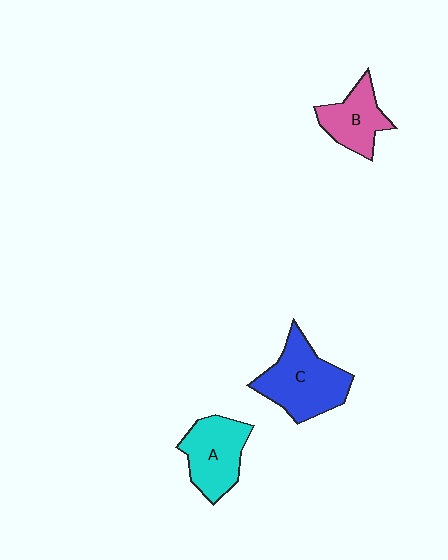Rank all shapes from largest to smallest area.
From largest to smallest: C (blue), A (cyan), B (pink).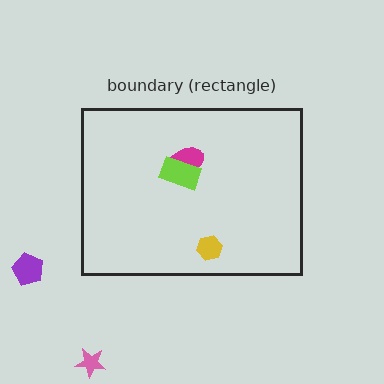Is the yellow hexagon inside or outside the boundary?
Inside.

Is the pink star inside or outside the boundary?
Outside.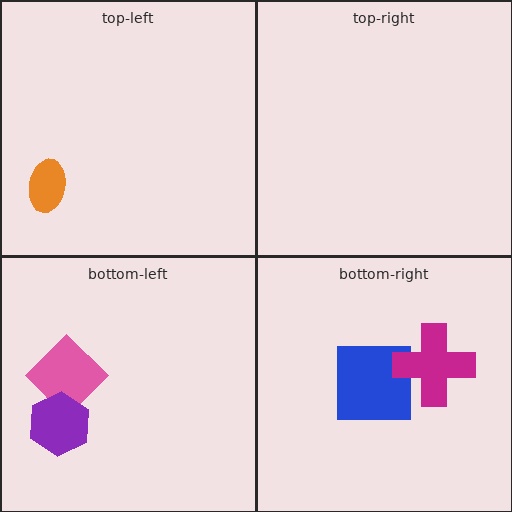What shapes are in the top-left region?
The orange ellipse.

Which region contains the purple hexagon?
The bottom-left region.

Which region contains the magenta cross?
The bottom-right region.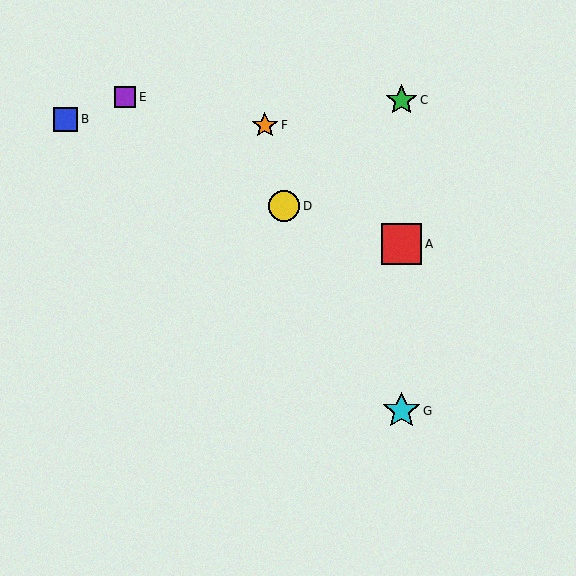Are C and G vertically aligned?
Yes, both are at x≈401.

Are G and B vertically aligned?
No, G is at x≈401 and B is at x≈66.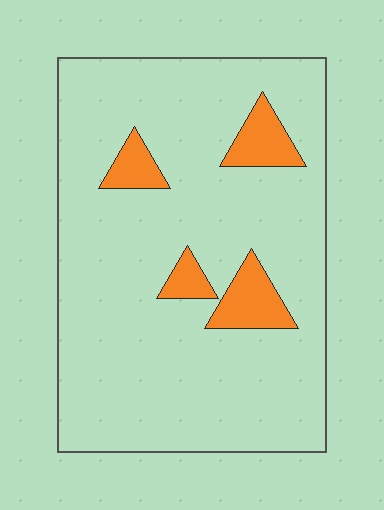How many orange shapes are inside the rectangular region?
4.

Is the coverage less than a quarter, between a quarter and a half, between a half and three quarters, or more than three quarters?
Less than a quarter.